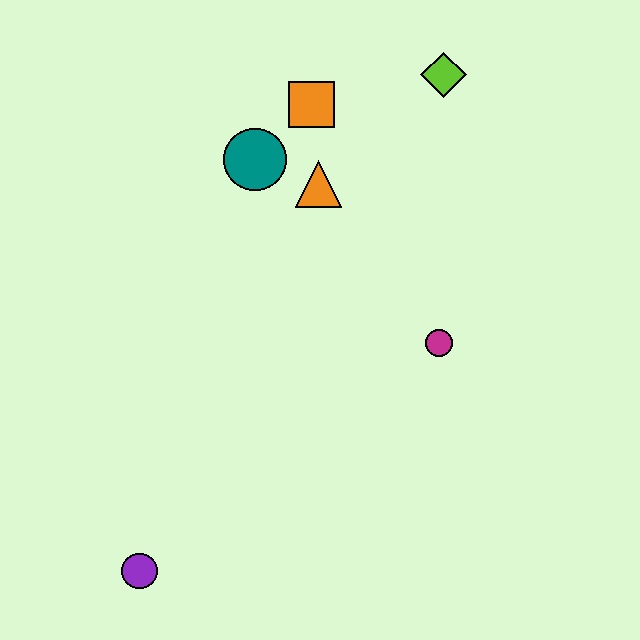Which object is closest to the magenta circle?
The orange triangle is closest to the magenta circle.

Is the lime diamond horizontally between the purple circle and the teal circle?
No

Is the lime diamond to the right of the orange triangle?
Yes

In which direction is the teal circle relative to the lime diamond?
The teal circle is to the left of the lime diamond.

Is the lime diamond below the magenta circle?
No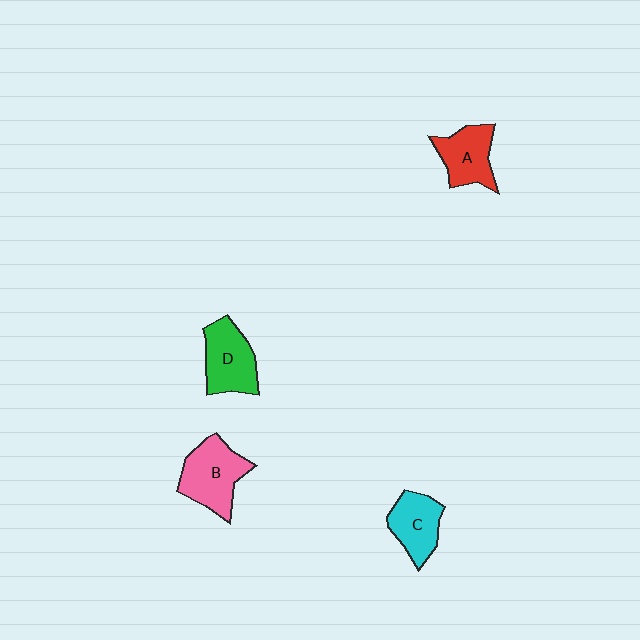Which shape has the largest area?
Shape B (pink).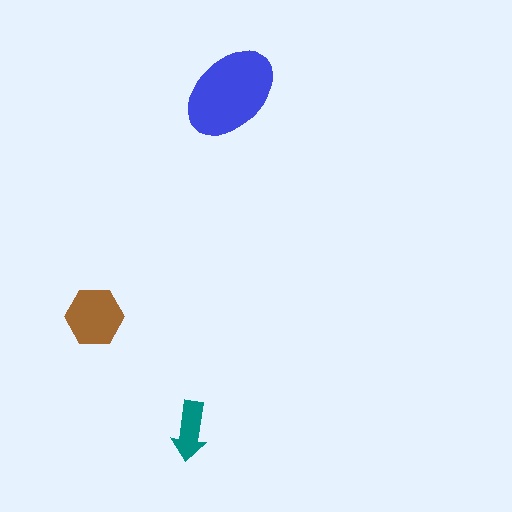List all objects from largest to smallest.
The blue ellipse, the brown hexagon, the teal arrow.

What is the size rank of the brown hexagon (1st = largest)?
2nd.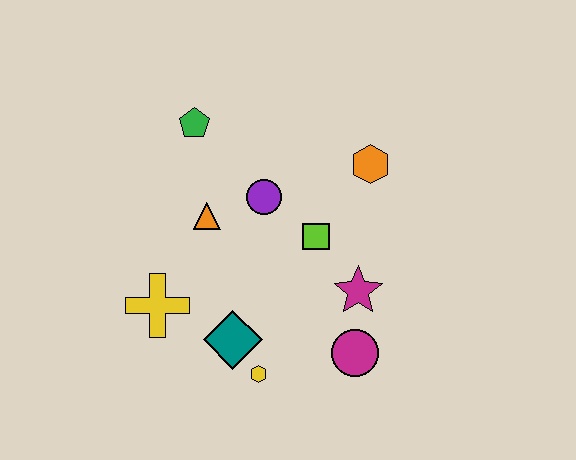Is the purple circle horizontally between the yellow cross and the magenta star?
Yes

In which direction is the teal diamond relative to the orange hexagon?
The teal diamond is below the orange hexagon.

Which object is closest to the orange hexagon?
The lime square is closest to the orange hexagon.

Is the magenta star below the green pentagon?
Yes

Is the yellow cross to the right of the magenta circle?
No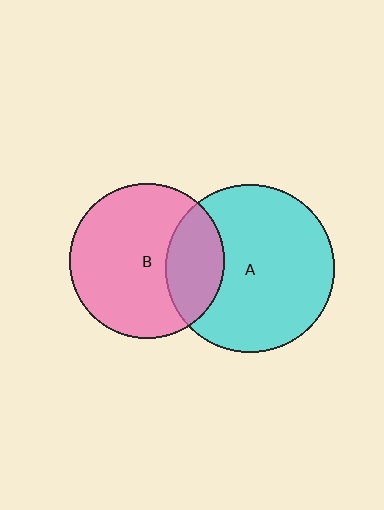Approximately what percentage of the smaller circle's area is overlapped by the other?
Approximately 25%.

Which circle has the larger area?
Circle A (cyan).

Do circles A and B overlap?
Yes.